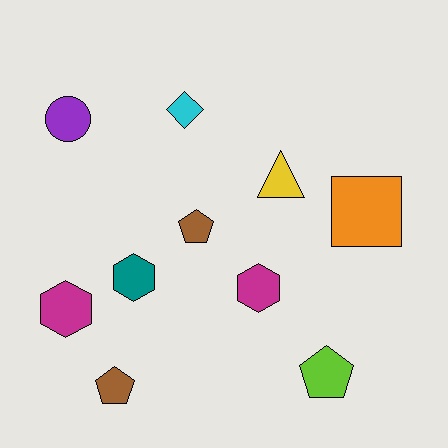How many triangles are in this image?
There is 1 triangle.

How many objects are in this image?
There are 10 objects.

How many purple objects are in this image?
There is 1 purple object.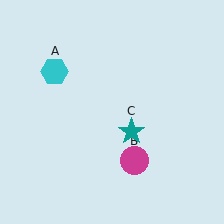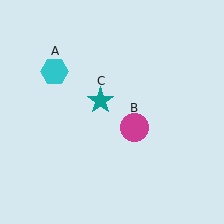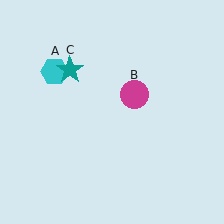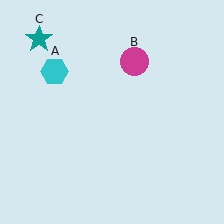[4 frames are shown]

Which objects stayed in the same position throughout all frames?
Cyan hexagon (object A) remained stationary.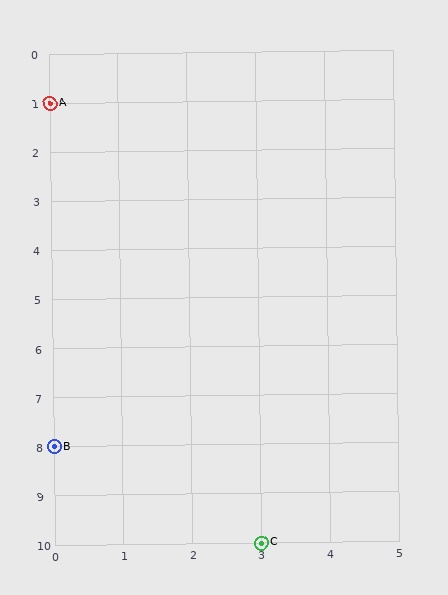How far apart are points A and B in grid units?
Points A and B are 7 rows apart.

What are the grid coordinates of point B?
Point B is at grid coordinates (0, 8).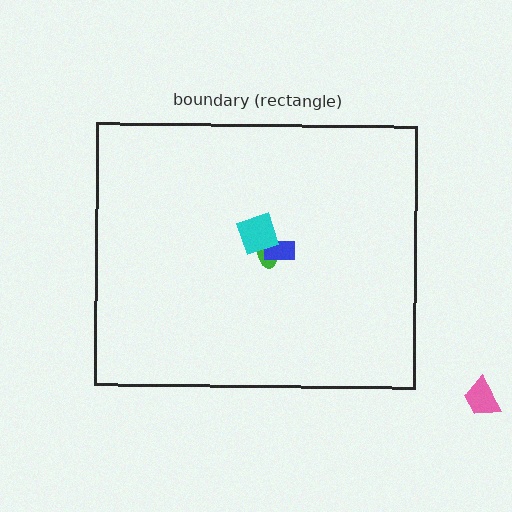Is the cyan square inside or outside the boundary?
Inside.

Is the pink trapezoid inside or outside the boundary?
Outside.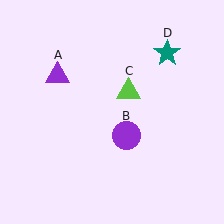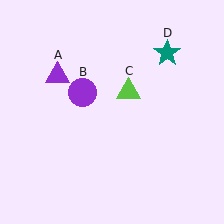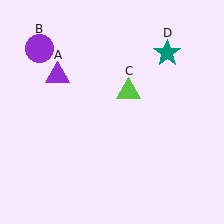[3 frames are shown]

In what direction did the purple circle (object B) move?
The purple circle (object B) moved up and to the left.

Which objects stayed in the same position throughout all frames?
Purple triangle (object A) and lime triangle (object C) and teal star (object D) remained stationary.